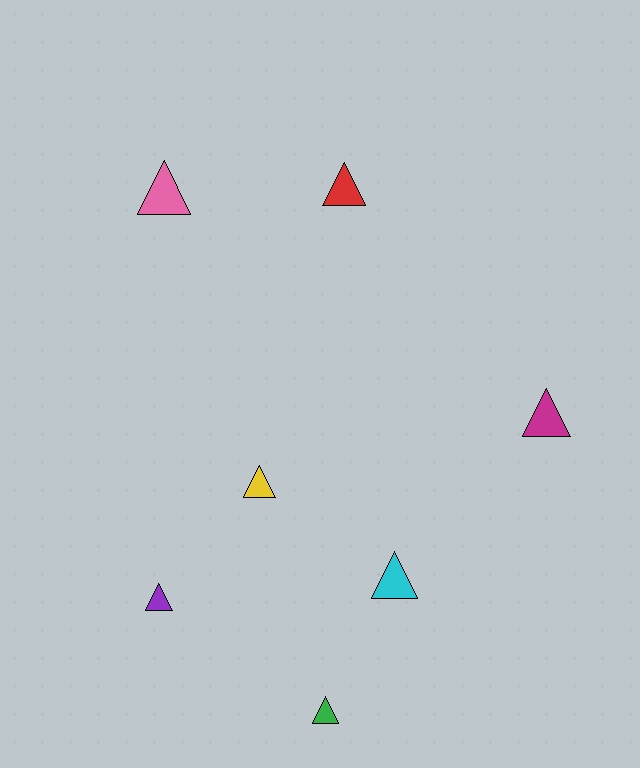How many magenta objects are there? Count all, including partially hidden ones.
There is 1 magenta object.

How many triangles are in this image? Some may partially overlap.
There are 7 triangles.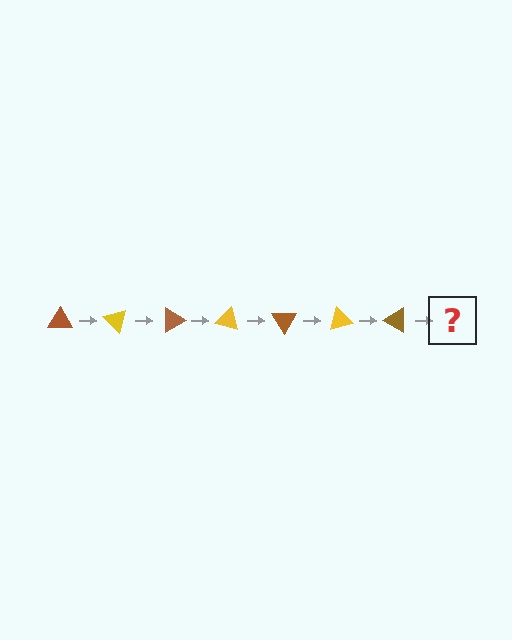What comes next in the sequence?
The next element should be a yellow triangle, rotated 315 degrees from the start.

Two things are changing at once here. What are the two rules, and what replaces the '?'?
The two rules are that it rotates 45 degrees each step and the color cycles through brown and yellow. The '?' should be a yellow triangle, rotated 315 degrees from the start.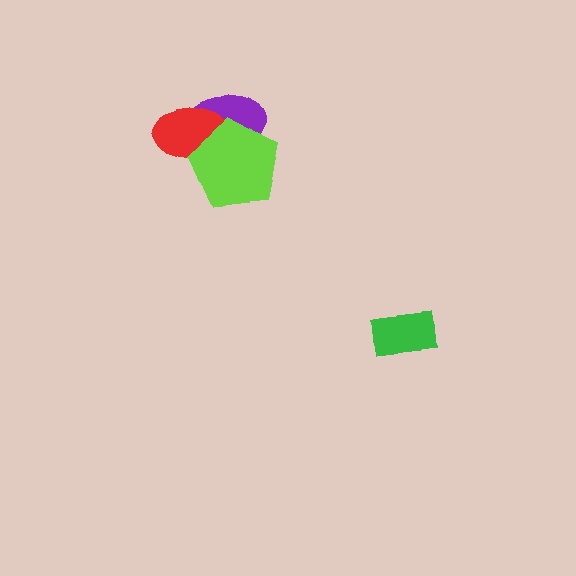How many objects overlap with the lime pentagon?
2 objects overlap with the lime pentagon.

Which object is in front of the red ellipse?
The lime pentagon is in front of the red ellipse.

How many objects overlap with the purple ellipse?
2 objects overlap with the purple ellipse.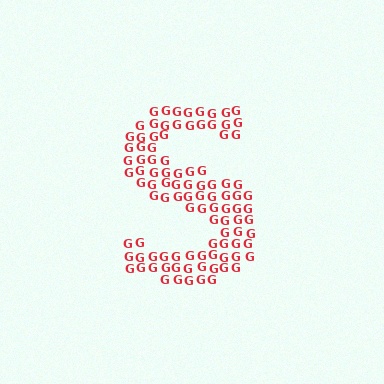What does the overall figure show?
The overall figure shows the letter S.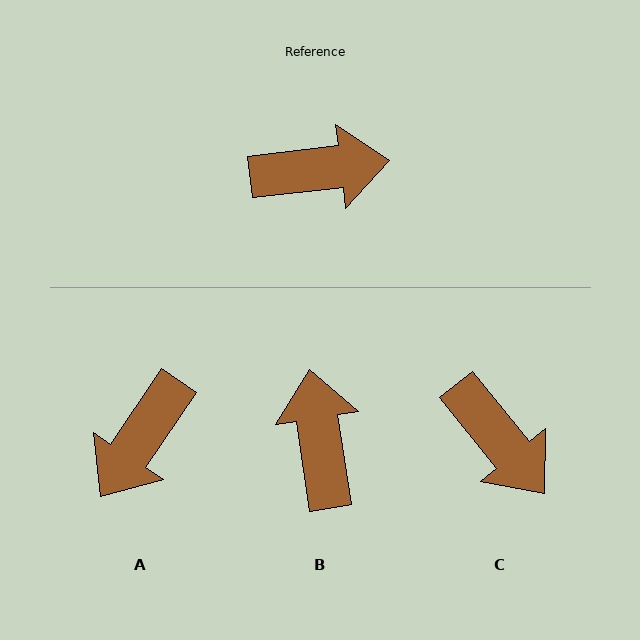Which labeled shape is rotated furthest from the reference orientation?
A, about 131 degrees away.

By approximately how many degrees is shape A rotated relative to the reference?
Approximately 131 degrees clockwise.